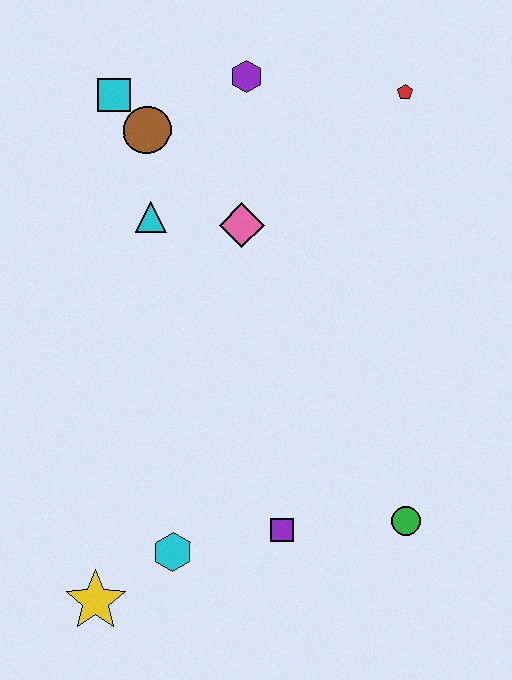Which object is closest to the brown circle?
The cyan square is closest to the brown circle.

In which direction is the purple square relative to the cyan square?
The purple square is below the cyan square.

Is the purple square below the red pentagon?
Yes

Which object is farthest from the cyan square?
The green circle is farthest from the cyan square.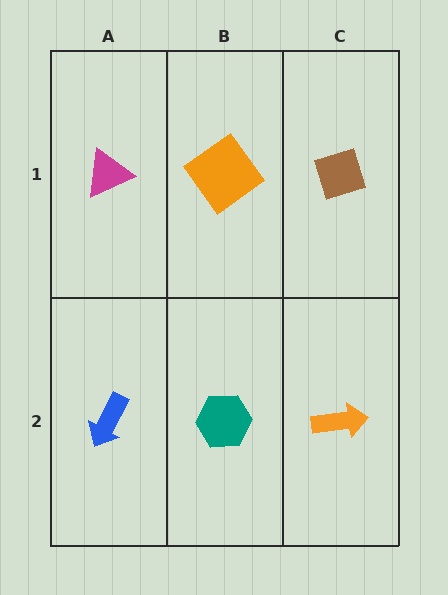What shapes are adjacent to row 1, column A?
A blue arrow (row 2, column A), an orange diamond (row 1, column B).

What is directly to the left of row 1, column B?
A magenta triangle.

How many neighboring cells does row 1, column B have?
3.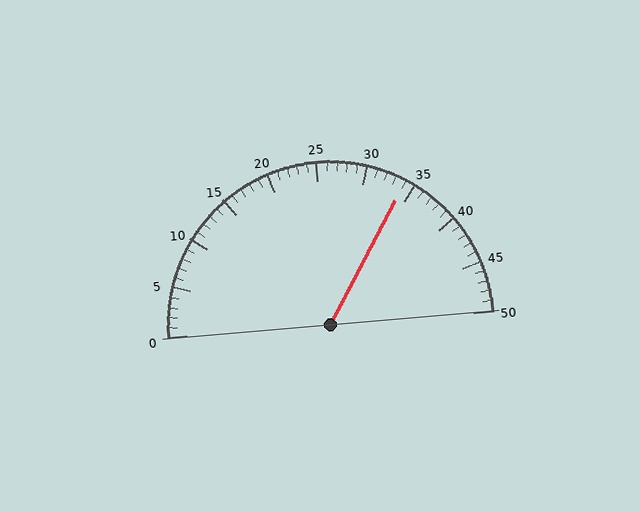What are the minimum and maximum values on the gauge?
The gauge ranges from 0 to 50.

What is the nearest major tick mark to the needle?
The nearest major tick mark is 35.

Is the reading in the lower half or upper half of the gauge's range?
The reading is in the upper half of the range (0 to 50).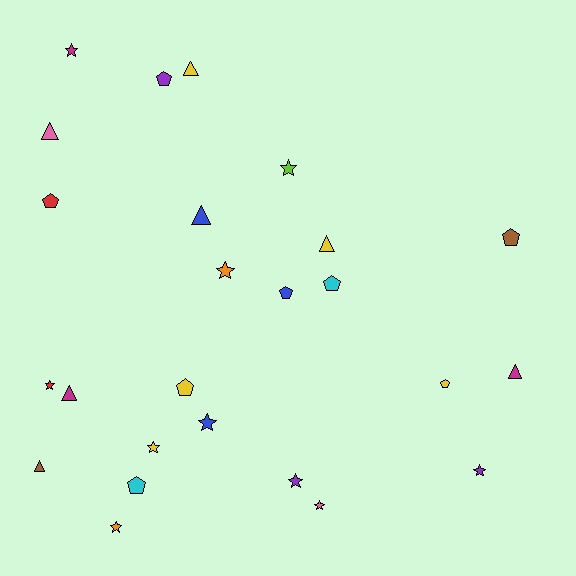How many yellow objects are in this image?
There are 5 yellow objects.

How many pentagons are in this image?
There are 8 pentagons.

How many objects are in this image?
There are 25 objects.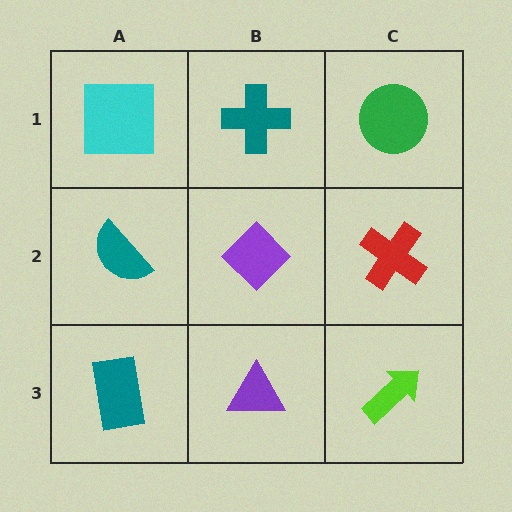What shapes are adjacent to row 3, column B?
A purple diamond (row 2, column B), a teal rectangle (row 3, column A), a lime arrow (row 3, column C).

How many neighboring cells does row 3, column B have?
3.